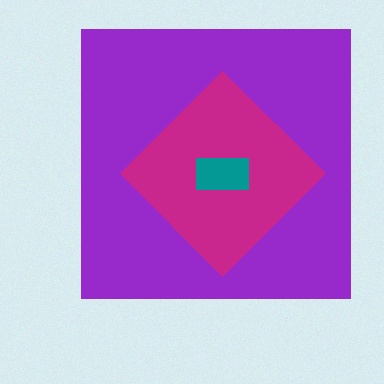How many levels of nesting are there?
3.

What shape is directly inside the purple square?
The magenta diamond.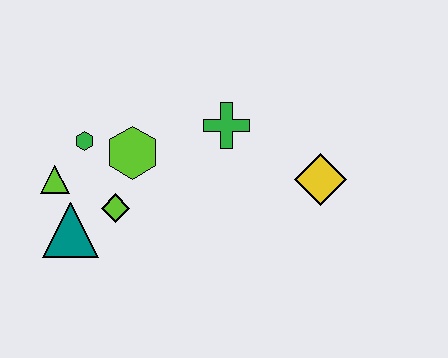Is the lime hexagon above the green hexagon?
No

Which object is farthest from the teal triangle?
The yellow diamond is farthest from the teal triangle.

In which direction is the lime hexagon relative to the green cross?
The lime hexagon is to the left of the green cross.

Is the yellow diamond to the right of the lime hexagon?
Yes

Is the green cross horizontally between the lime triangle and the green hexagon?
No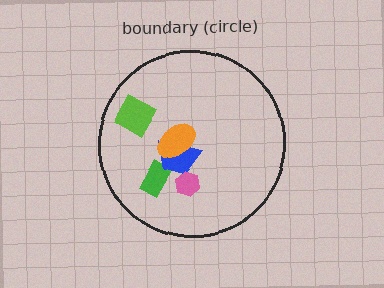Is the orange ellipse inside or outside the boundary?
Inside.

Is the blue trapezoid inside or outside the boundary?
Inside.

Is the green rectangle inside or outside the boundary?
Inside.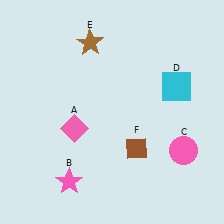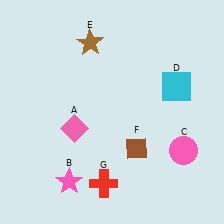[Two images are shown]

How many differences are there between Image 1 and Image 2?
There is 1 difference between the two images.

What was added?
A red cross (G) was added in Image 2.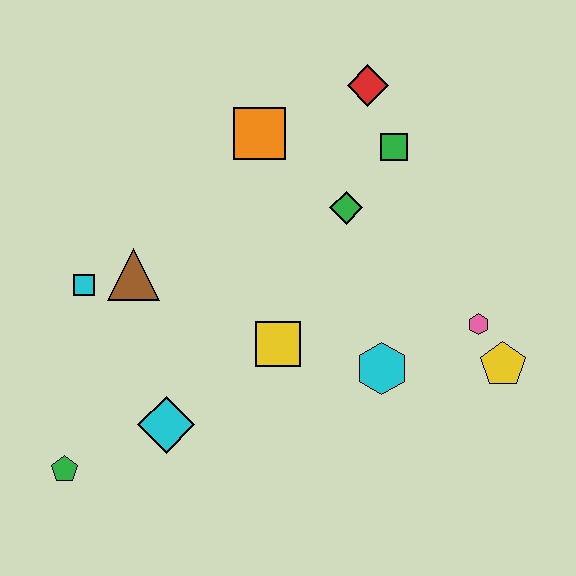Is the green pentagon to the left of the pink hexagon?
Yes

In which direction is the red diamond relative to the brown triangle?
The red diamond is to the right of the brown triangle.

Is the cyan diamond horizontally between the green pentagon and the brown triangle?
No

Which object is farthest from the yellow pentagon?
The green pentagon is farthest from the yellow pentagon.